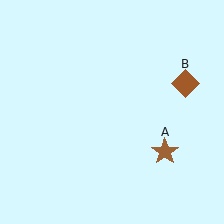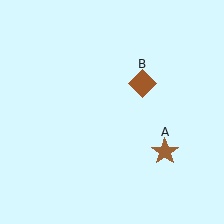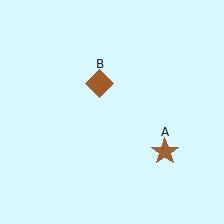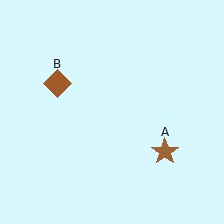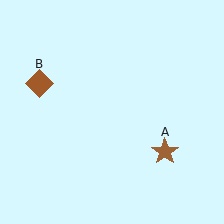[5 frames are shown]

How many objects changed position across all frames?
1 object changed position: brown diamond (object B).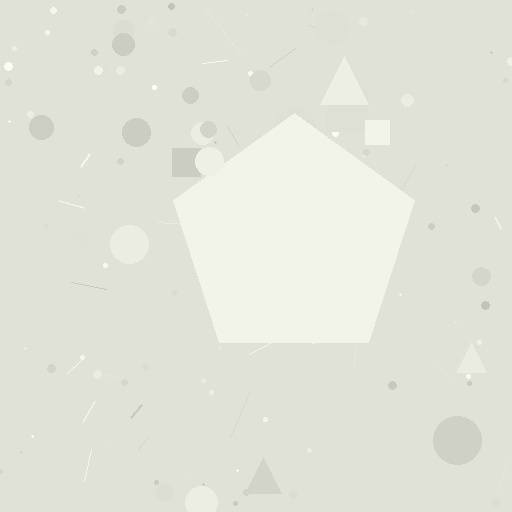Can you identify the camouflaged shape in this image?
The camouflaged shape is a pentagon.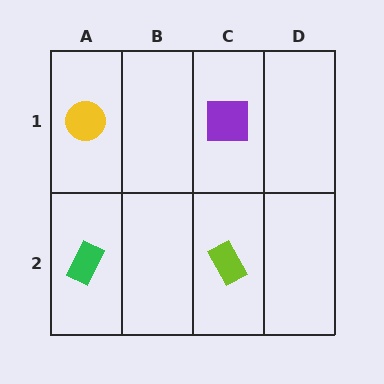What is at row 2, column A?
A green rectangle.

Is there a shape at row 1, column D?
No, that cell is empty.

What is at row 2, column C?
A lime rectangle.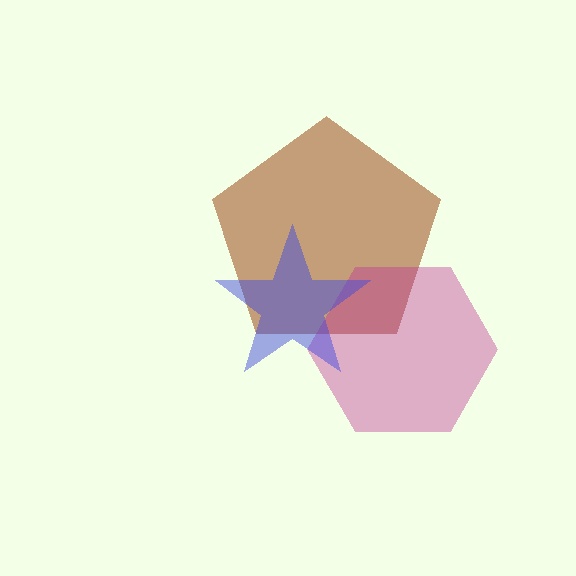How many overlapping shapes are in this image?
There are 3 overlapping shapes in the image.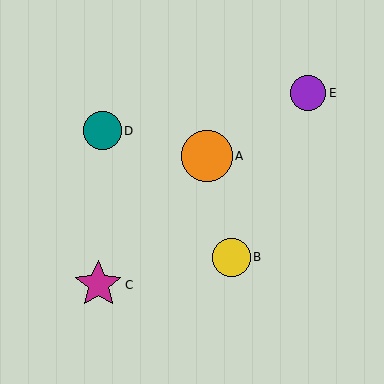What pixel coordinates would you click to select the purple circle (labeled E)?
Click at (308, 93) to select the purple circle E.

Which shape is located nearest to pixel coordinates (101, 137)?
The teal circle (labeled D) at (102, 131) is nearest to that location.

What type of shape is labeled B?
Shape B is a yellow circle.